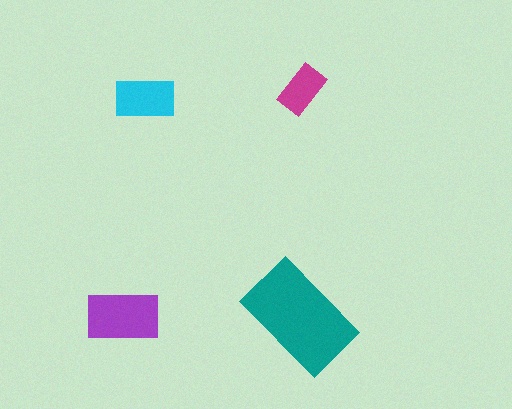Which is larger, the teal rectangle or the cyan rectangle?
The teal one.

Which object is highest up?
The magenta rectangle is topmost.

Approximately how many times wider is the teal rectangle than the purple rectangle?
About 1.5 times wider.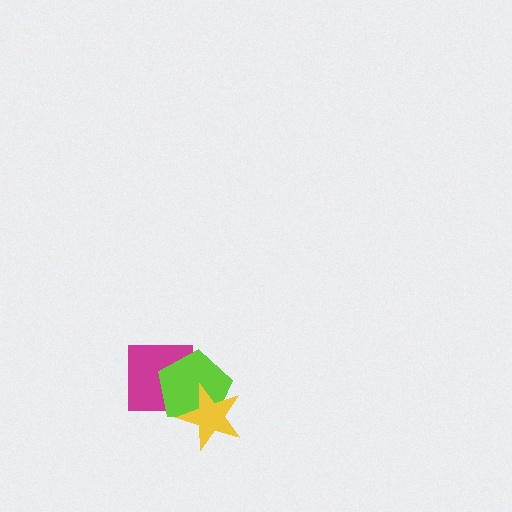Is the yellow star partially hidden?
No, no other shape covers it.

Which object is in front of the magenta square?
The lime pentagon is in front of the magenta square.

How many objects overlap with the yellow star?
1 object overlaps with the yellow star.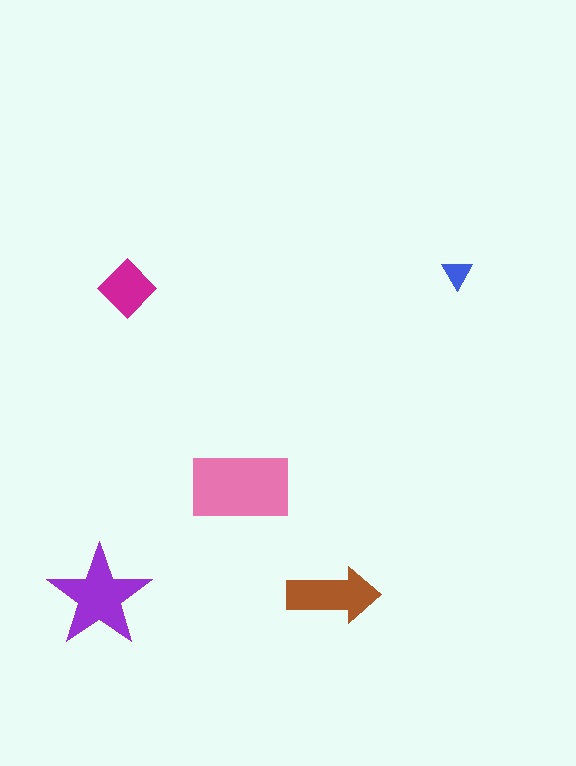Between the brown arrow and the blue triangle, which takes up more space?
The brown arrow.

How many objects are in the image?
There are 5 objects in the image.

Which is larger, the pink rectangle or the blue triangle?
The pink rectangle.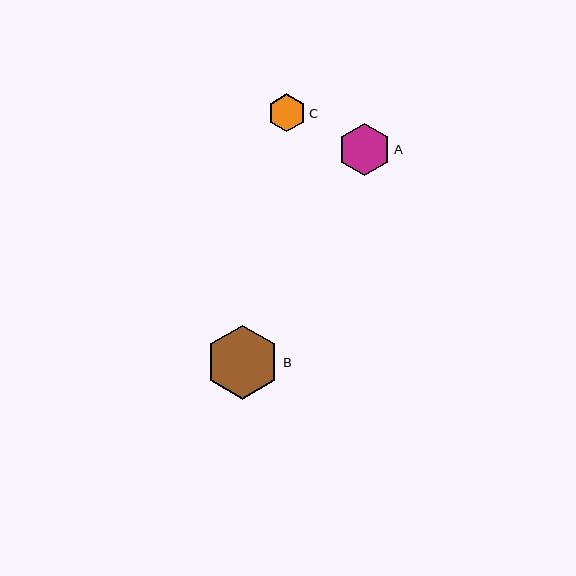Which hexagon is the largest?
Hexagon B is the largest with a size of approximately 74 pixels.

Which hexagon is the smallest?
Hexagon C is the smallest with a size of approximately 38 pixels.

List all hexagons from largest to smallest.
From largest to smallest: B, A, C.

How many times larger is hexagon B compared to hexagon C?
Hexagon B is approximately 2.0 times the size of hexagon C.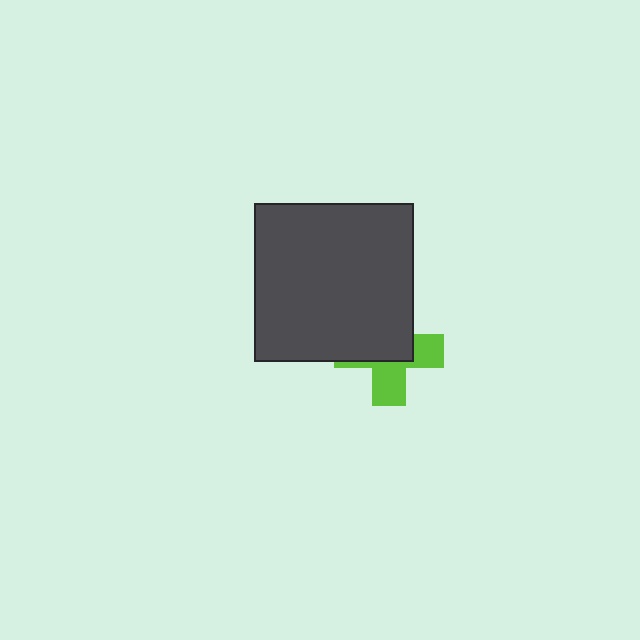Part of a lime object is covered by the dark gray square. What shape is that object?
It is a cross.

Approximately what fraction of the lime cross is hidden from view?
Roughly 56% of the lime cross is hidden behind the dark gray square.